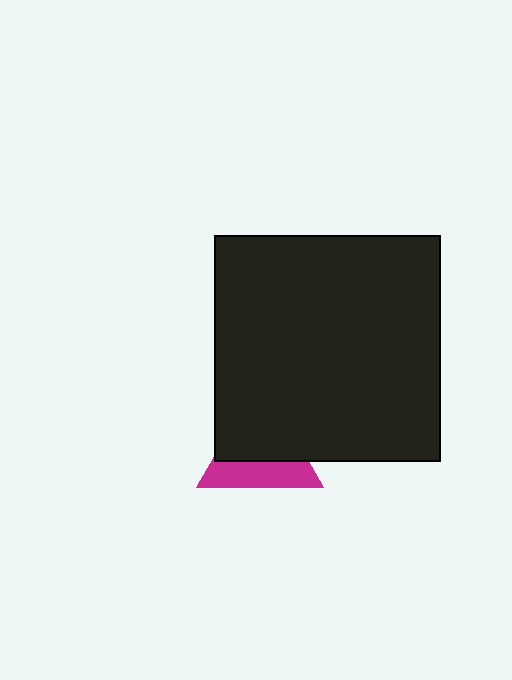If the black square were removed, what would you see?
You would see the complete magenta triangle.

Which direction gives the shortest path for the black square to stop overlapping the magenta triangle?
Moving up gives the shortest separation.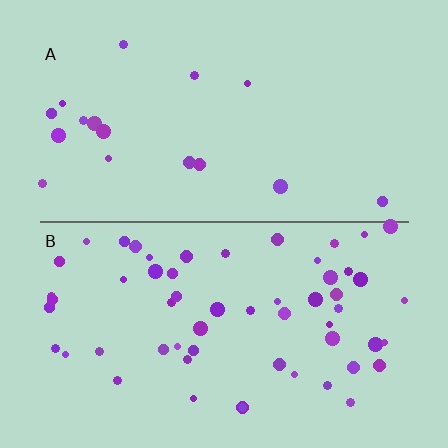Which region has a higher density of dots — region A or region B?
B (the bottom).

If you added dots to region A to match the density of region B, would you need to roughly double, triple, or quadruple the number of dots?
Approximately triple.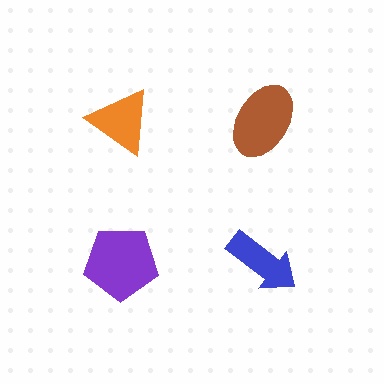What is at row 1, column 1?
An orange triangle.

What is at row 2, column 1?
A purple pentagon.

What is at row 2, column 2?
A blue arrow.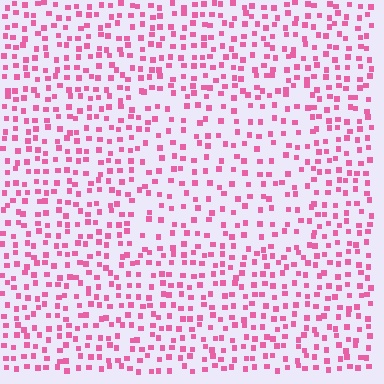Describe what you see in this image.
The image contains small pink elements arranged at two different densities. A rectangle-shaped region is visible where the elements are less densely packed than the surrounding area.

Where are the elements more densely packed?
The elements are more densely packed outside the rectangle boundary.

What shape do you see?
I see a rectangle.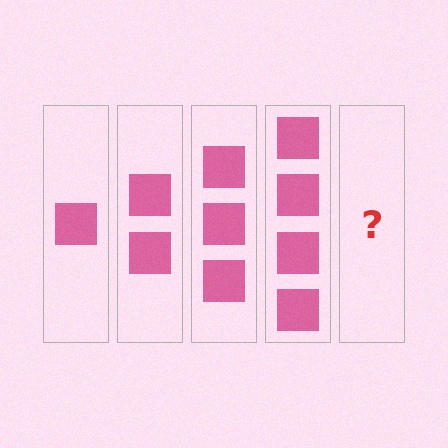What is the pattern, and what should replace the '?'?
The pattern is that each step adds one more square. The '?' should be 5 squares.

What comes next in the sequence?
The next element should be 5 squares.